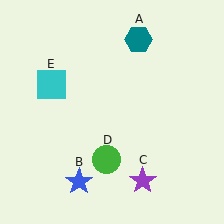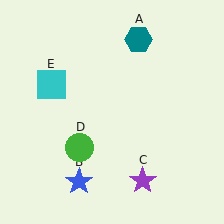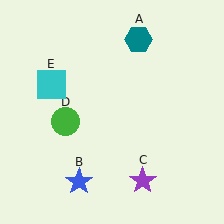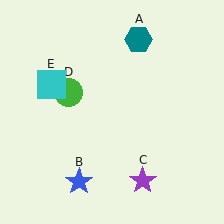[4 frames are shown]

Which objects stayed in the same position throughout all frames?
Teal hexagon (object A) and blue star (object B) and purple star (object C) and cyan square (object E) remained stationary.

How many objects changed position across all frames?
1 object changed position: green circle (object D).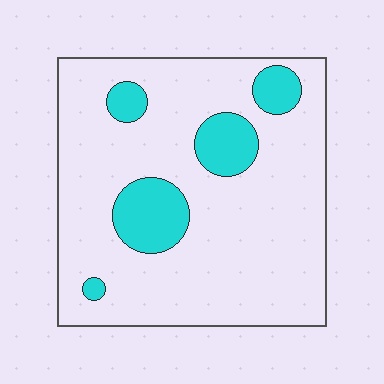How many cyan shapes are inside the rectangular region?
5.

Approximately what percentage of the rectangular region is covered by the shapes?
Approximately 15%.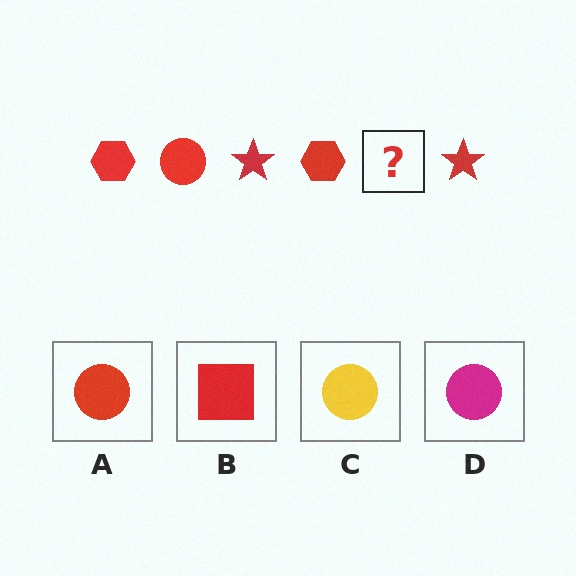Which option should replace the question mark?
Option A.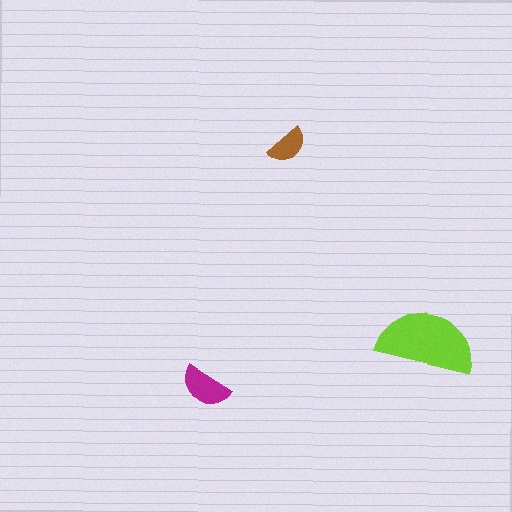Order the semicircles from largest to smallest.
the lime one, the magenta one, the brown one.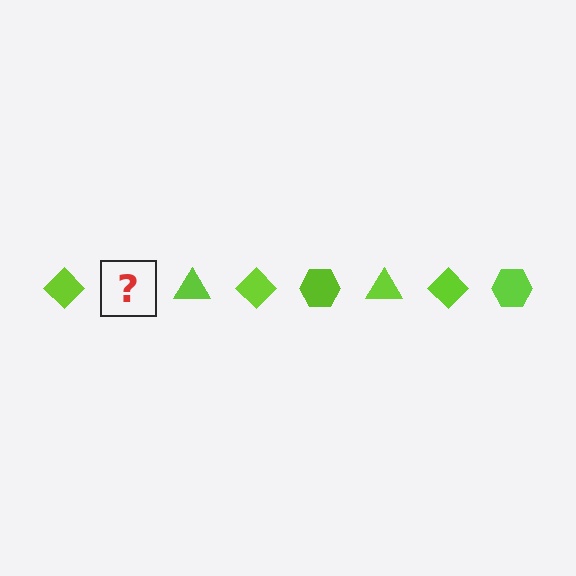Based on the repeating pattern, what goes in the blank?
The blank should be a lime hexagon.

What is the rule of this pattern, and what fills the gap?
The rule is that the pattern cycles through diamond, hexagon, triangle shapes in lime. The gap should be filled with a lime hexagon.